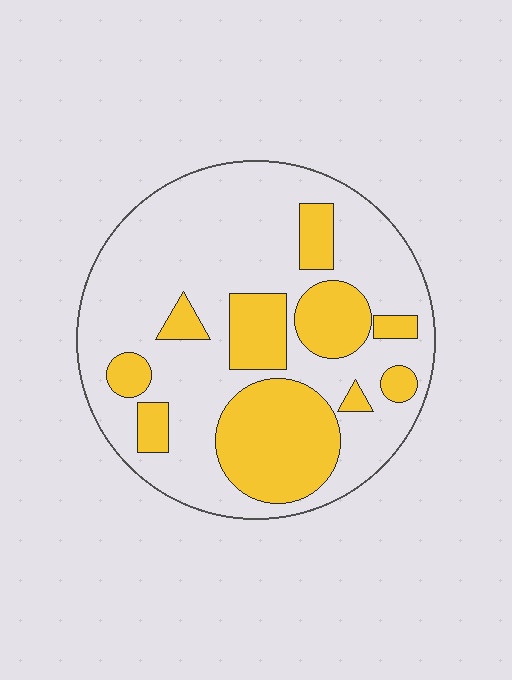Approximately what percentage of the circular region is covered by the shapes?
Approximately 30%.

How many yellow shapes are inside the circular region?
10.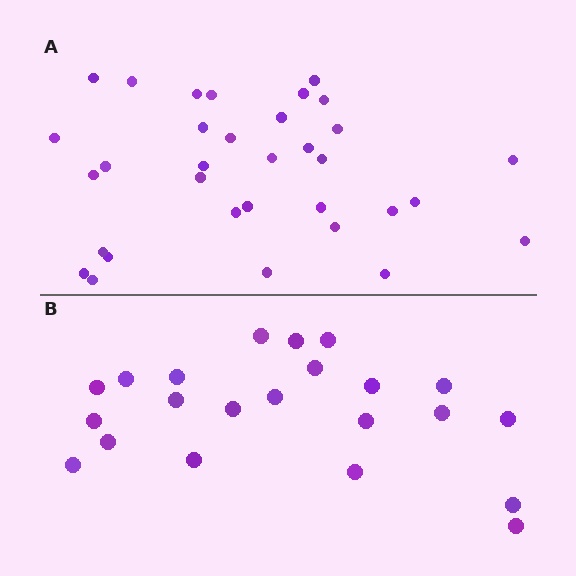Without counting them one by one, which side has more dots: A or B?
Region A (the top region) has more dots.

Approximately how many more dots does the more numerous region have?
Region A has roughly 12 or so more dots than region B.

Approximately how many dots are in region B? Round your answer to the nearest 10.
About 20 dots. (The exact count is 22, which rounds to 20.)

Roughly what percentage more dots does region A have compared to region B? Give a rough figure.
About 50% more.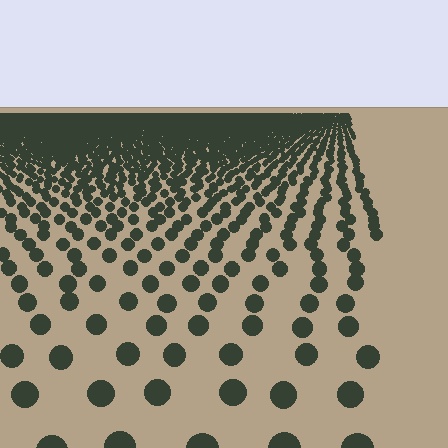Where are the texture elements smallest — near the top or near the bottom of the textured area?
Near the top.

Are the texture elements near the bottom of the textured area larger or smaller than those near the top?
Larger. Near the bottom, elements are closer to the viewer and appear at a bigger on-screen size.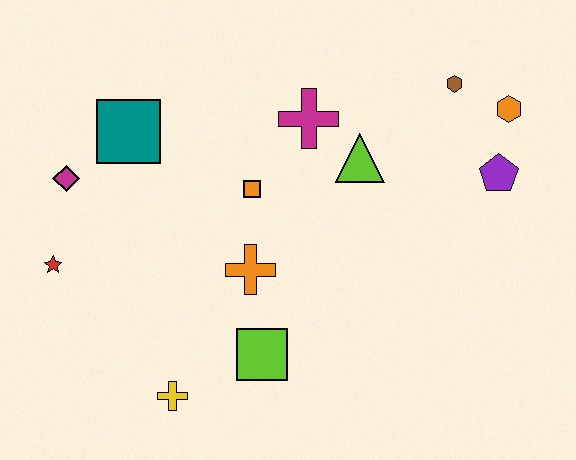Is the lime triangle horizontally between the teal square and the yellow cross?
No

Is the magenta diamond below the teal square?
Yes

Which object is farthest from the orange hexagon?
The red star is farthest from the orange hexagon.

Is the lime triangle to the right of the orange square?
Yes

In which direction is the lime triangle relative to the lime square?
The lime triangle is above the lime square.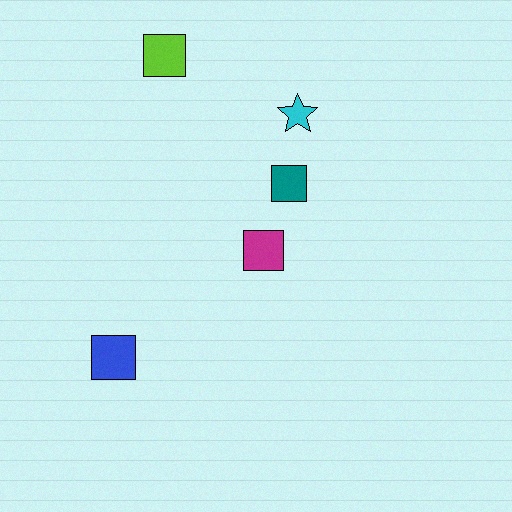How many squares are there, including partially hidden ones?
There are 4 squares.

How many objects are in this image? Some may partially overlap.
There are 5 objects.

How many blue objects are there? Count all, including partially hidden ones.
There is 1 blue object.